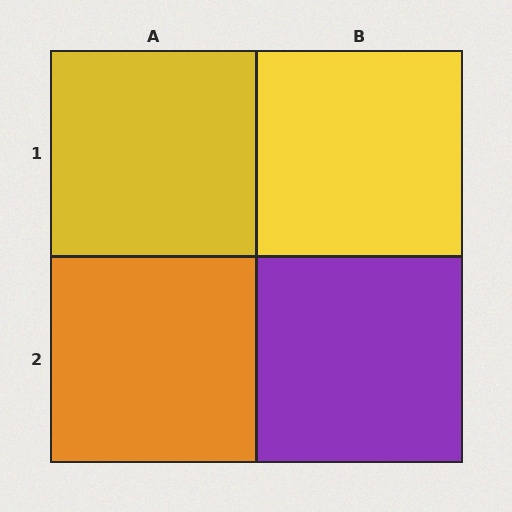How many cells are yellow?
2 cells are yellow.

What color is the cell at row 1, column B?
Yellow.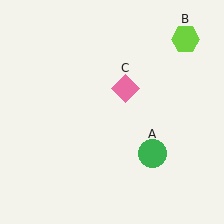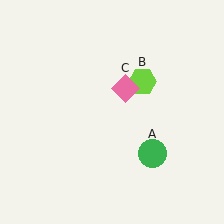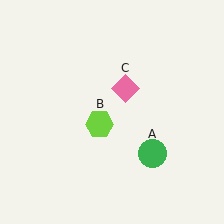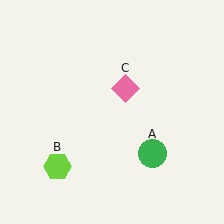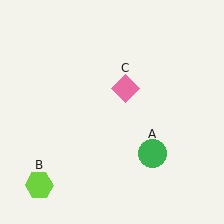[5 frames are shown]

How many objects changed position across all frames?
1 object changed position: lime hexagon (object B).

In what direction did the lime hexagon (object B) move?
The lime hexagon (object B) moved down and to the left.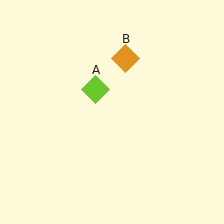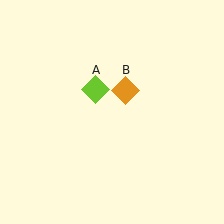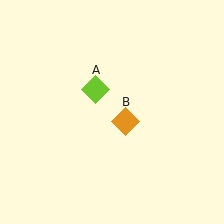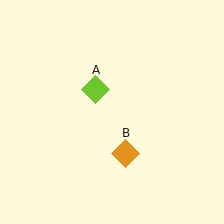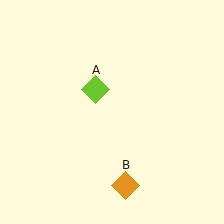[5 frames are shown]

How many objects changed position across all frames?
1 object changed position: orange diamond (object B).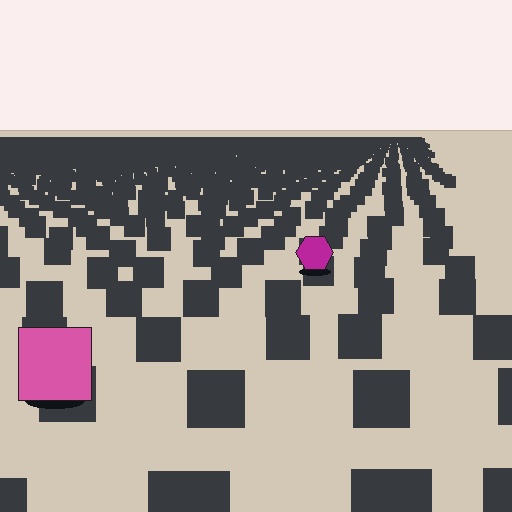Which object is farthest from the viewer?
The magenta hexagon is farthest from the viewer. It appears smaller and the ground texture around it is denser.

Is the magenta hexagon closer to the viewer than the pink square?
No. The pink square is closer — you can tell from the texture gradient: the ground texture is coarser near it.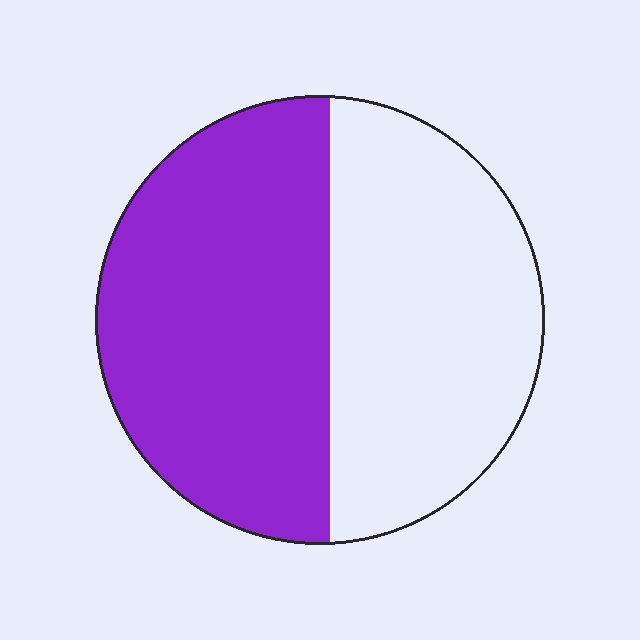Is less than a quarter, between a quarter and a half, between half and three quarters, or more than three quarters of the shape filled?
Between half and three quarters.